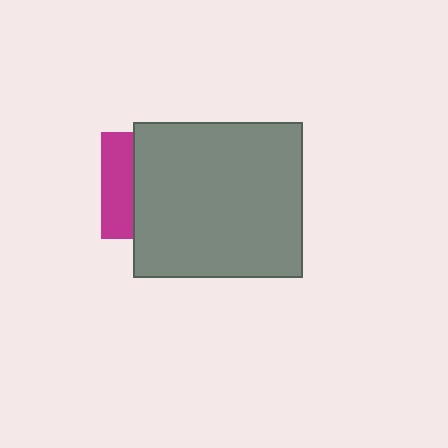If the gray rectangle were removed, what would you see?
You would see the complete magenta square.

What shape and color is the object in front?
The object in front is a gray rectangle.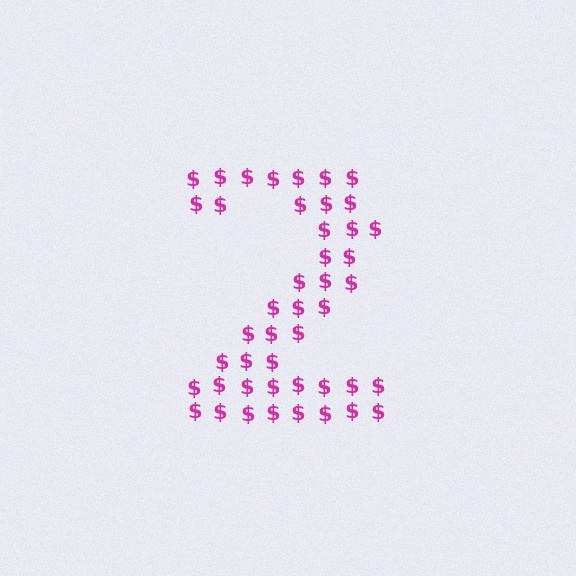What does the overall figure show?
The overall figure shows the digit 2.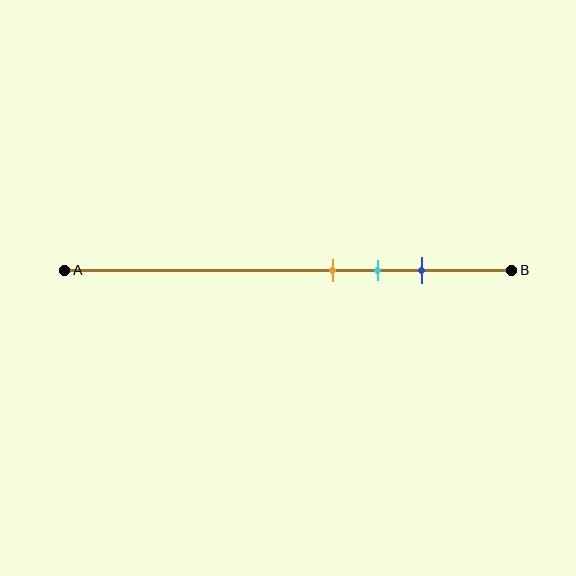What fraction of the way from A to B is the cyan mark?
The cyan mark is approximately 70% (0.7) of the way from A to B.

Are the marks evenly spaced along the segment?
Yes, the marks are approximately evenly spaced.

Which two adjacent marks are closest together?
The orange and cyan marks are the closest adjacent pair.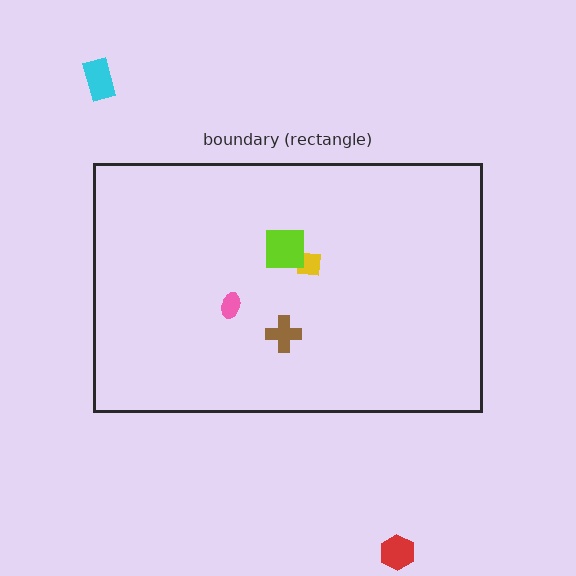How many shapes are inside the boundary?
4 inside, 2 outside.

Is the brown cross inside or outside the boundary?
Inside.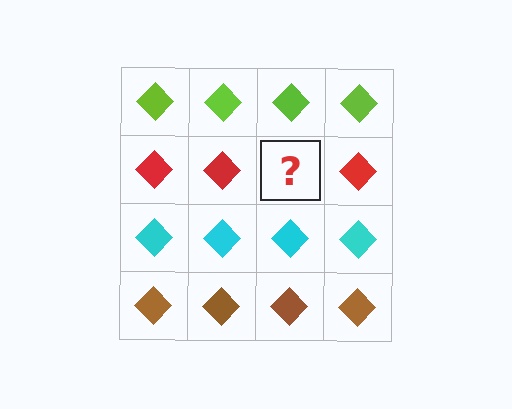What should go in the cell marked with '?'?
The missing cell should contain a red diamond.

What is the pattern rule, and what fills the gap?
The rule is that each row has a consistent color. The gap should be filled with a red diamond.